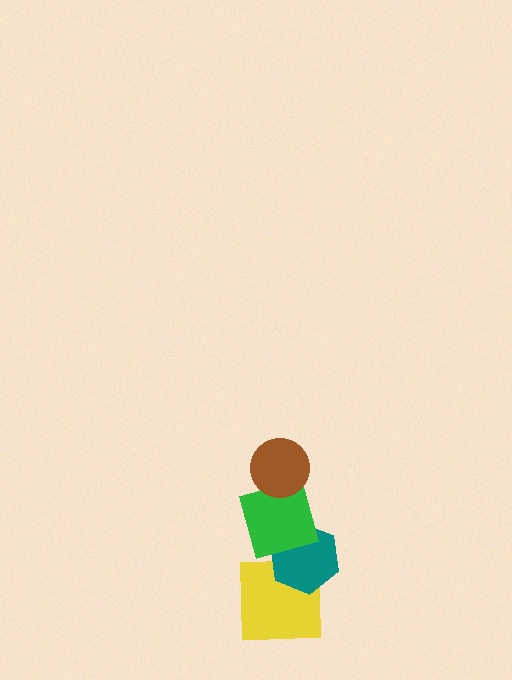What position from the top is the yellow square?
The yellow square is 4th from the top.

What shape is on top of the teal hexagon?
The green square is on top of the teal hexagon.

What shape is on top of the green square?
The brown circle is on top of the green square.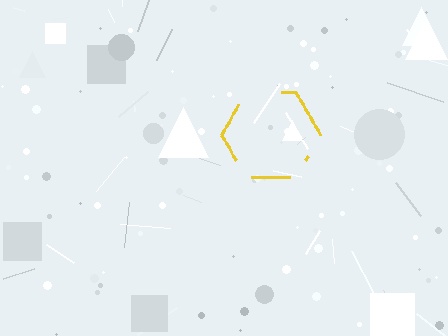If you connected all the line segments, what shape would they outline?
They would outline a hexagon.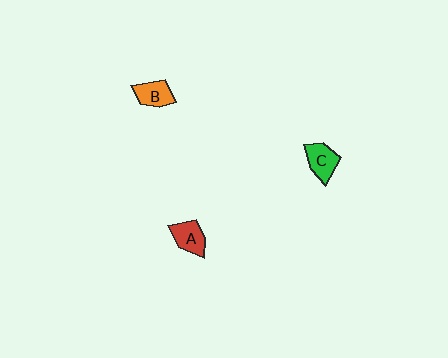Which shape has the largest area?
Shape C (green).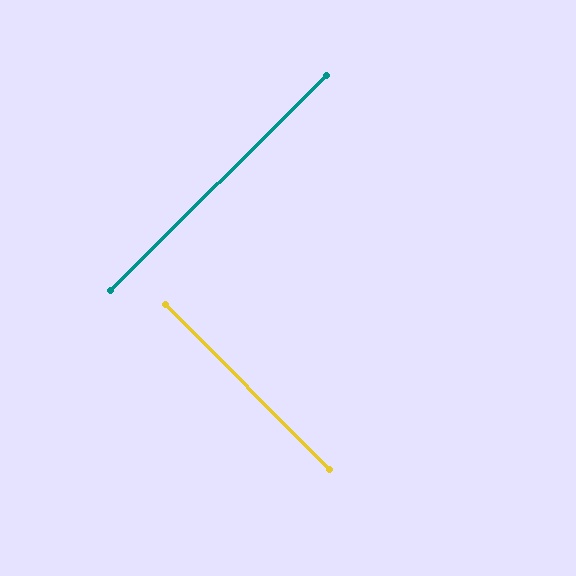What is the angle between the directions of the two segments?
Approximately 90 degrees.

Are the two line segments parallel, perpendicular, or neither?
Perpendicular — they meet at approximately 90°.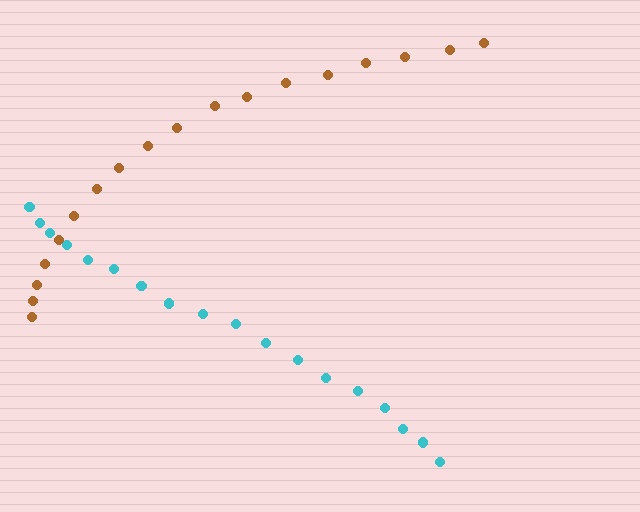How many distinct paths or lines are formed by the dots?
There are 2 distinct paths.